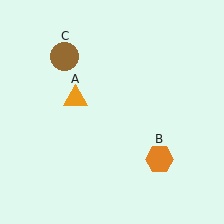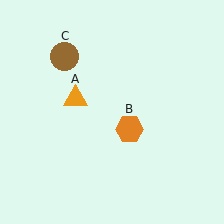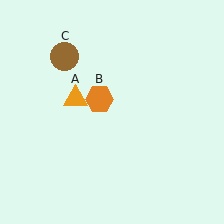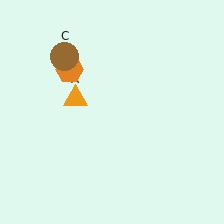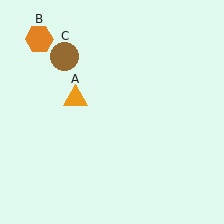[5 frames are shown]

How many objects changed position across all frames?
1 object changed position: orange hexagon (object B).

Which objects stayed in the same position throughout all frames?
Orange triangle (object A) and brown circle (object C) remained stationary.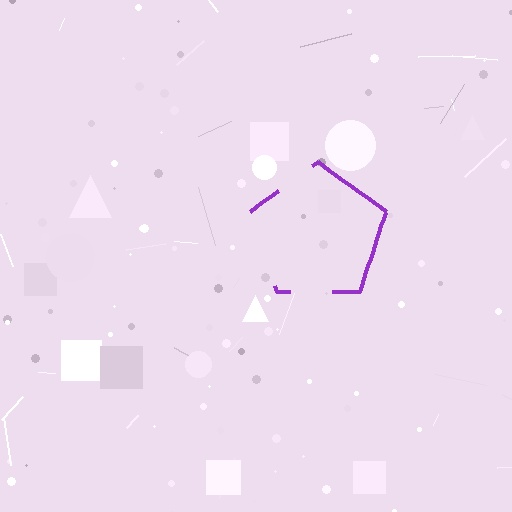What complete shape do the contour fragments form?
The contour fragments form a pentagon.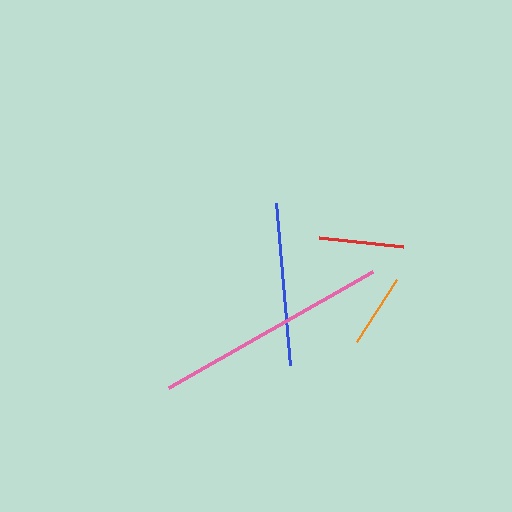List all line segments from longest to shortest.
From longest to shortest: pink, blue, red, orange.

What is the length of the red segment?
The red segment is approximately 84 pixels long.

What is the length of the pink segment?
The pink segment is approximately 235 pixels long.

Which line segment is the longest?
The pink line is the longest at approximately 235 pixels.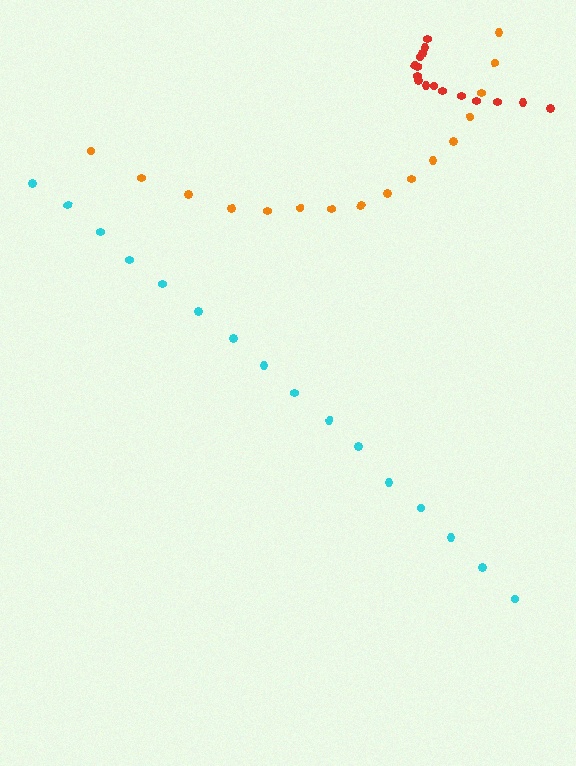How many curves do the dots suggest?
There are 3 distinct paths.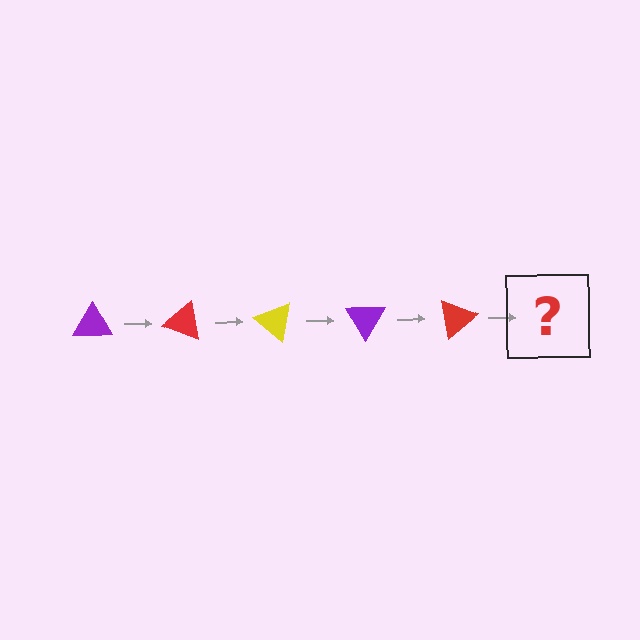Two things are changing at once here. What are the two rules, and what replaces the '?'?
The two rules are that it rotates 20 degrees each step and the color cycles through purple, red, and yellow. The '?' should be a yellow triangle, rotated 100 degrees from the start.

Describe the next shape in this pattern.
It should be a yellow triangle, rotated 100 degrees from the start.